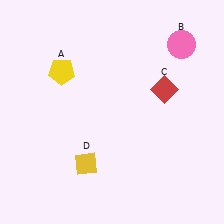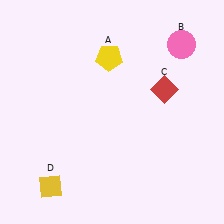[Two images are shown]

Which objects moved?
The objects that moved are: the yellow pentagon (A), the yellow diamond (D).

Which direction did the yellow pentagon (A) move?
The yellow pentagon (A) moved right.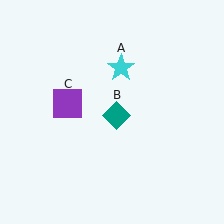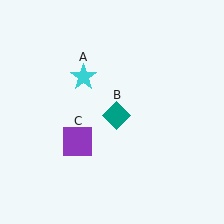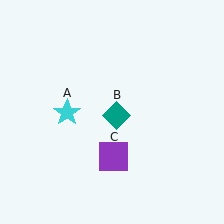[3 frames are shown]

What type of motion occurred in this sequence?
The cyan star (object A), purple square (object C) rotated counterclockwise around the center of the scene.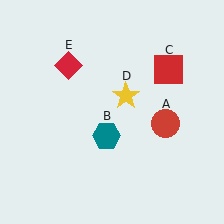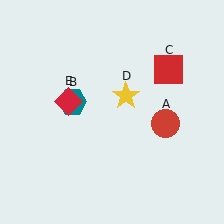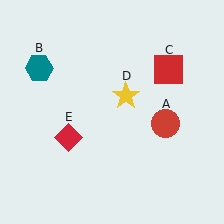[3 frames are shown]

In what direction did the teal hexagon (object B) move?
The teal hexagon (object B) moved up and to the left.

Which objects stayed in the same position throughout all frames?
Red circle (object A) and red square (object C) and yellow star (object D) remained stationary.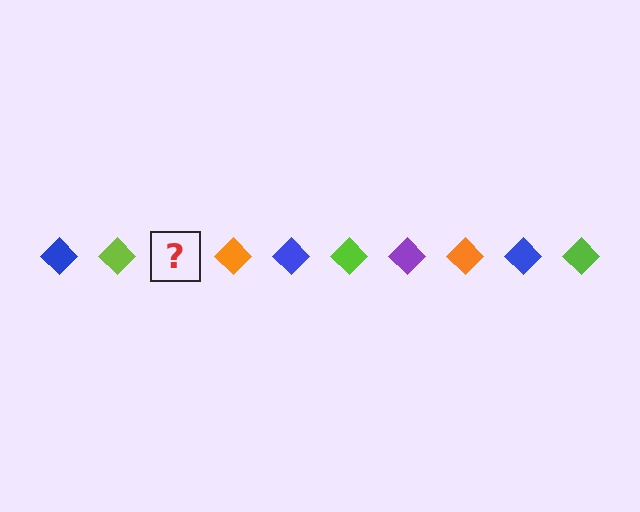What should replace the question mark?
The question mark should be replaced with a purple diamond.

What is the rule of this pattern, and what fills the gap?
The rule is that the pattern cycles through blue, lime, purple, orange diamonds. The gap should be filled with a purple diamond.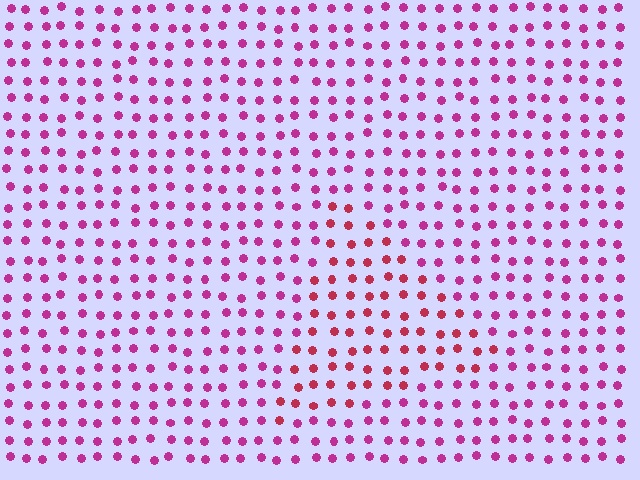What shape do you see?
I see a triangle.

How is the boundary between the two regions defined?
The boundary is defined purely by a slight shift in hue (about 29 degrees). Spacing, size, and orientation are identical on both sides.